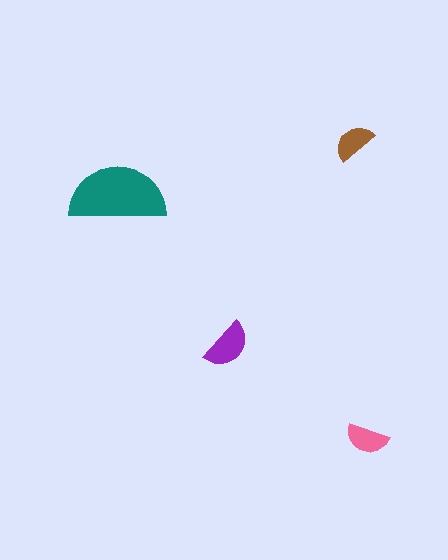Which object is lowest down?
The pink semicircle is bottommost.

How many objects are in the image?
There are 4 objects in the image.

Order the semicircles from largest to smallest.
the teal one, the purple one, the pink one, the brown one.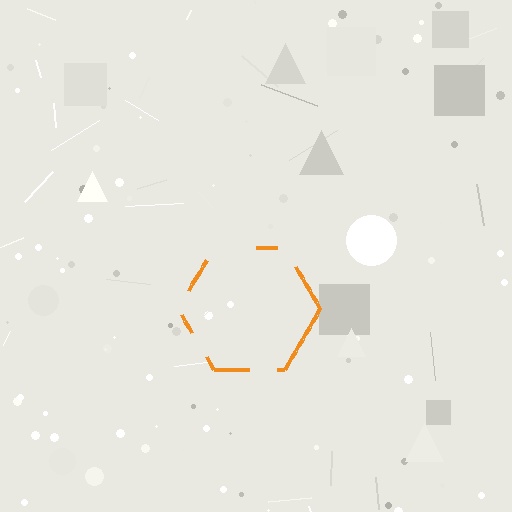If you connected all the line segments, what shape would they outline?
They would outline a hexagon.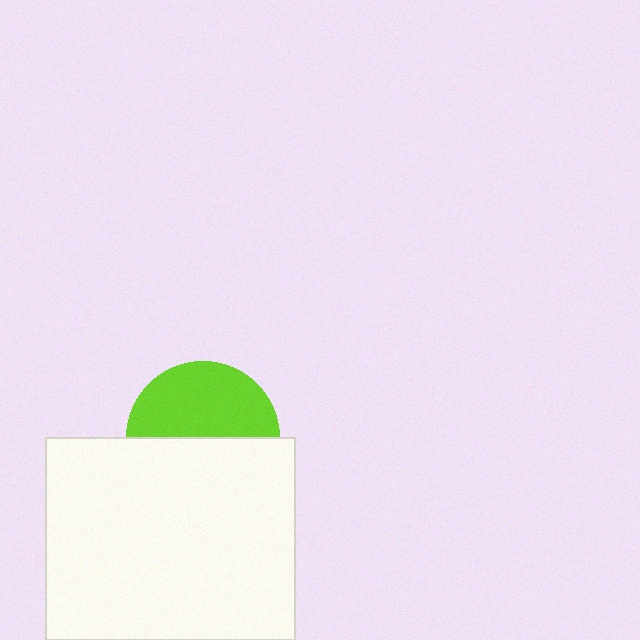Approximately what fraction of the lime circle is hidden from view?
Roughly 50% of the lime circle is hidden behind the white rectangle.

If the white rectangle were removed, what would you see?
You would see the complete lime circle.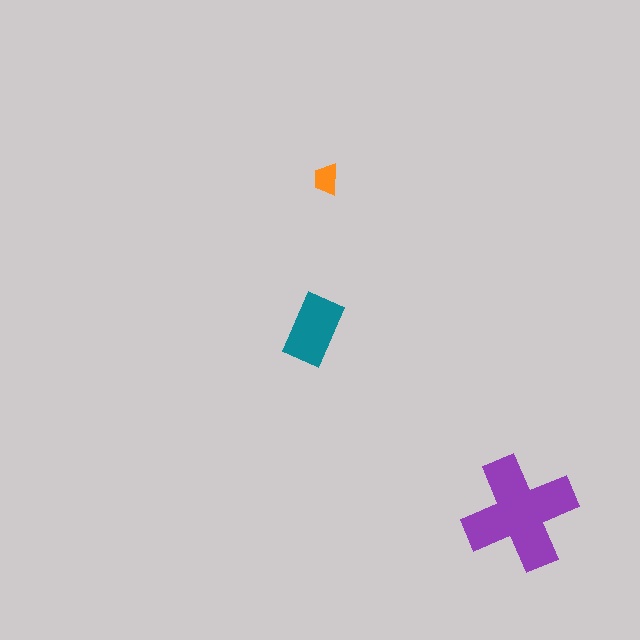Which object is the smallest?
The orange trapezoid.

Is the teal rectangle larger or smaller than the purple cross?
Smaller.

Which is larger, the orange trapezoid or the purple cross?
The purple cross.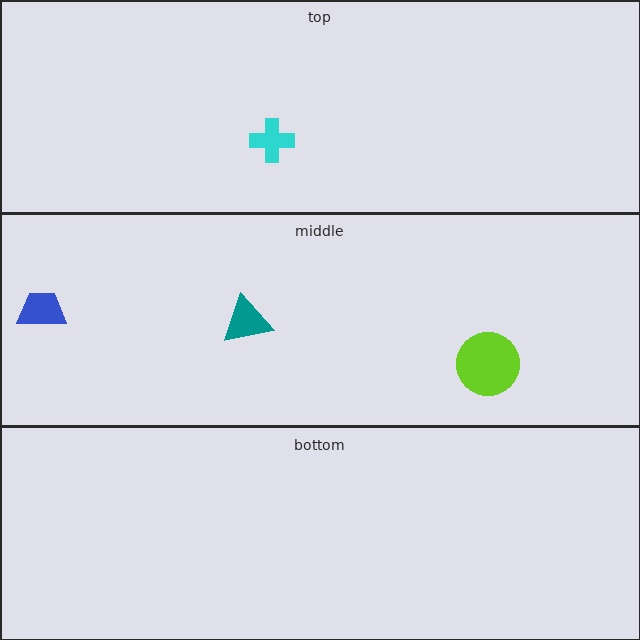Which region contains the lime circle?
The middle region.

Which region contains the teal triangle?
The middle region.